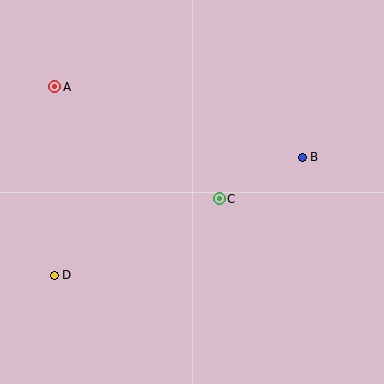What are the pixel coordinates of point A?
Point A is at (55, 87).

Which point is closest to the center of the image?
Point C at (219, 199) is closest to the center.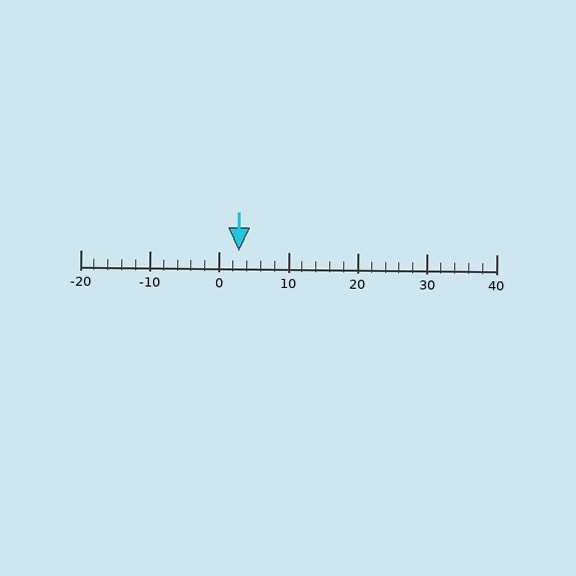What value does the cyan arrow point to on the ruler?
The cyan arrow points to approximately 3.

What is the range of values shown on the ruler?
The ruler shows values from -20 to 40.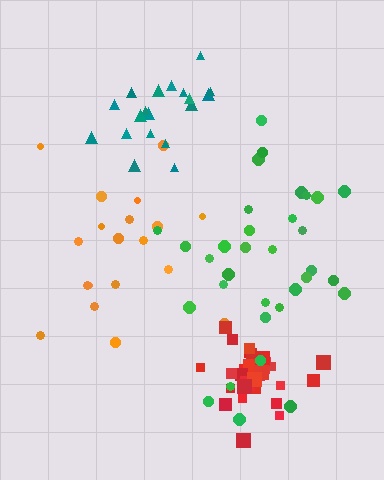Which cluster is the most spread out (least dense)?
Orange.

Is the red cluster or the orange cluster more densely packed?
Red.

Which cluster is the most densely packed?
Red.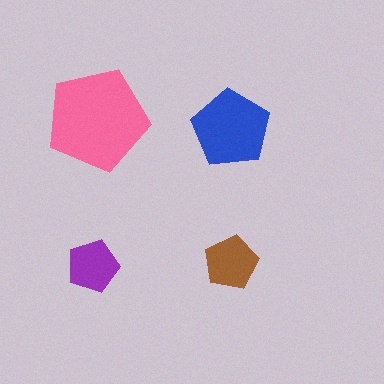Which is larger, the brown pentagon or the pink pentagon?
The pink one.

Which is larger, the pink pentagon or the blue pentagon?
The pink one.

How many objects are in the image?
There are 4 objects in the image.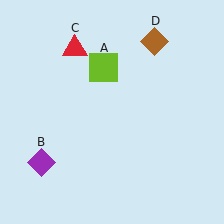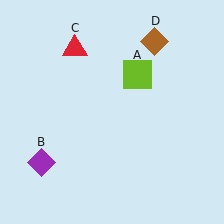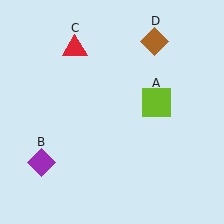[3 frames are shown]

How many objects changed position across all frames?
1 object changed position: lime square (object A).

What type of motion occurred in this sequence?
The lime square (object A) rotated clockwise around the center of the scene.